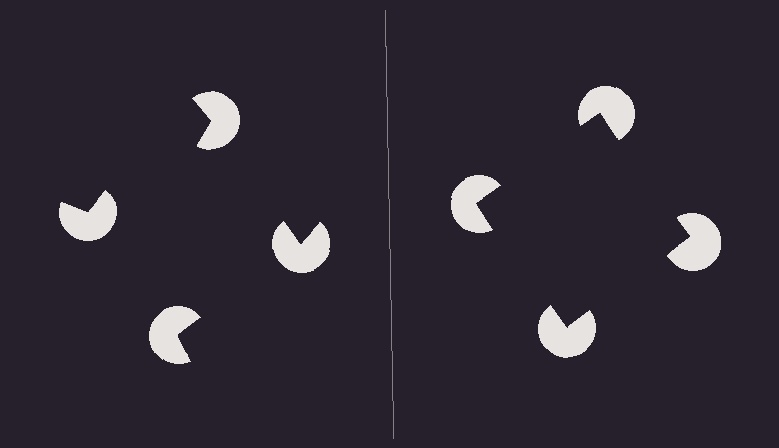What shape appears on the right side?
An illusory square.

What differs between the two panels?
The pac-man discs are positioned identically on both sides; only the wedge orientations differ. On the right they align to a square; on the left they are misaligned.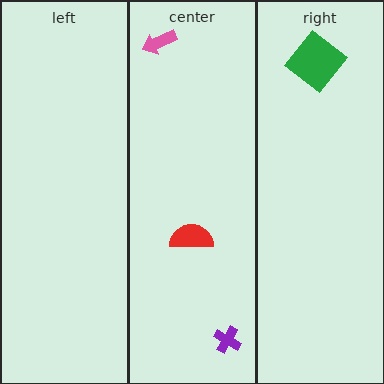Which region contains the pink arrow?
The center region.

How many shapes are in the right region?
1.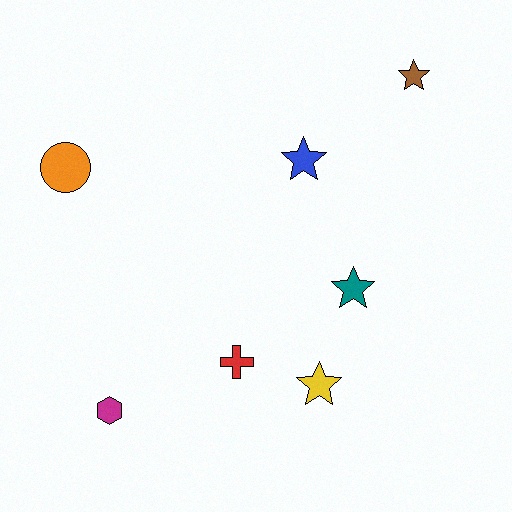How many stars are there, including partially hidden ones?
There are 4 stars.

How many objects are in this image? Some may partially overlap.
There are 7 objects.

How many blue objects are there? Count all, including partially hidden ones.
There is 1 blue object.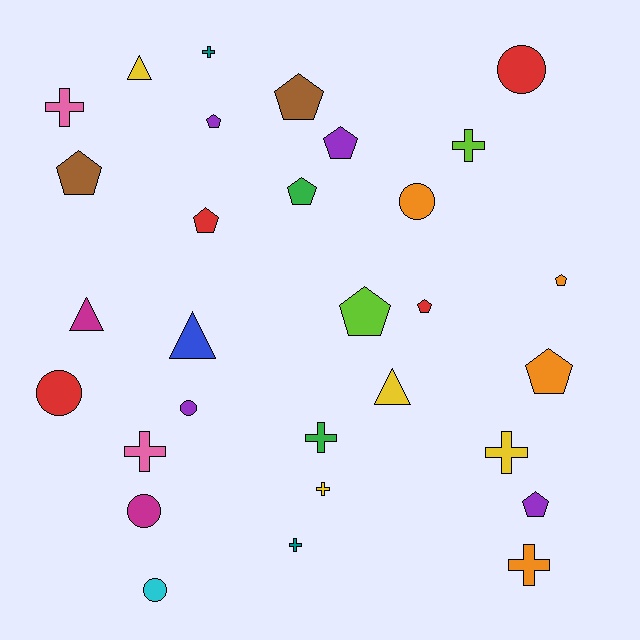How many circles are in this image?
There are 6 circles.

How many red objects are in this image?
There are 4 red objects.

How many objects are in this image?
There are 30 objects.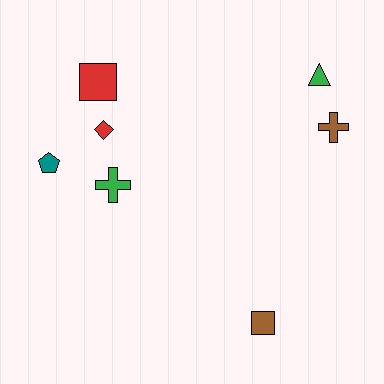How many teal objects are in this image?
There is 1 teal object.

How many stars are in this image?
There are no stars.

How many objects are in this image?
There are 7 objects.